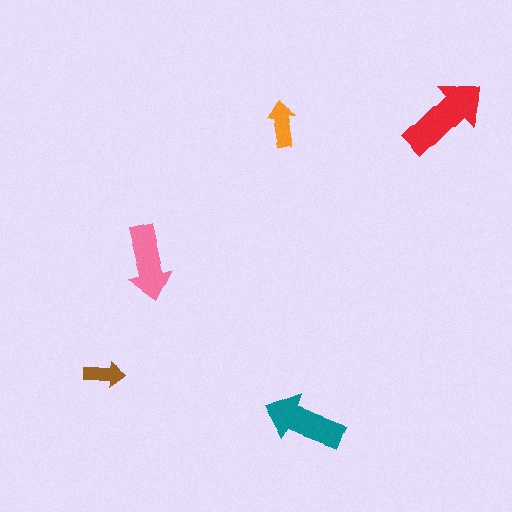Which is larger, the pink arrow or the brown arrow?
The pink one.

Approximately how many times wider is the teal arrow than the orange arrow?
About 2 times wider.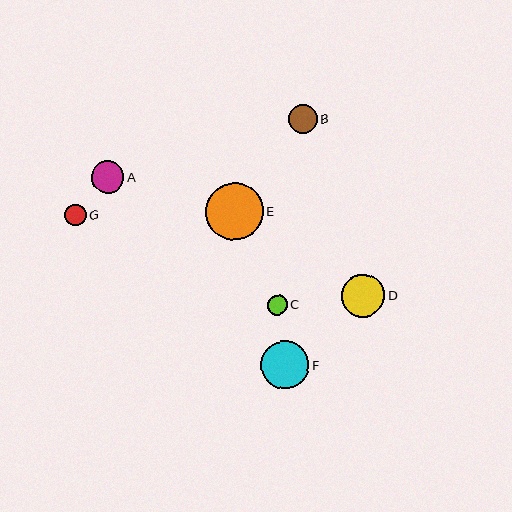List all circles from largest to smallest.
From largest to smallest: E, F, D, A, B, G, C.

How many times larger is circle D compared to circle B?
Circle D is approximately 1.5 times the size of circle B.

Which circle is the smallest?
Circle C is the smallest with a size of approximately 20 pixels.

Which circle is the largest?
Circle E is the largest with a size of approximately 58 pixels.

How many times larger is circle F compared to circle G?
Circle F is approximately 2.3 times the size of circle G.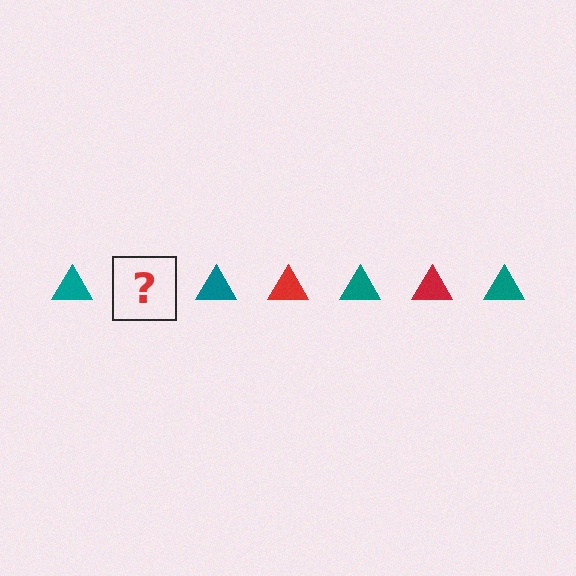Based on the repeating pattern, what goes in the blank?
The blank should be a red triangle.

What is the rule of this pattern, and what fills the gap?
The rule is that the pattern cycles through teal, red triangles. The gap should be filled with a red triangle.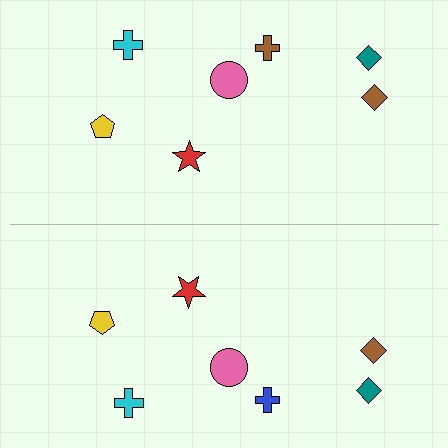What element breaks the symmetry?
The blue cross on the bottom side breaks the symmetry — its mirror counterpart is brown.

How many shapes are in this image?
There are 14 shapes in this image.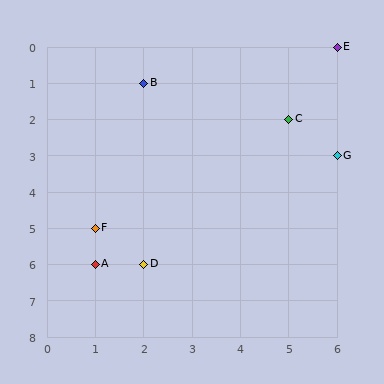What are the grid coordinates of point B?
Point B is at grid coordinates (2, 1).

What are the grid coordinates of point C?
Point C is at grid coordinates (5, 2).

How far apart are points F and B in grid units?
Points F and B are 1 column and 4 rows apart (about 4.1 grid units diagonally).